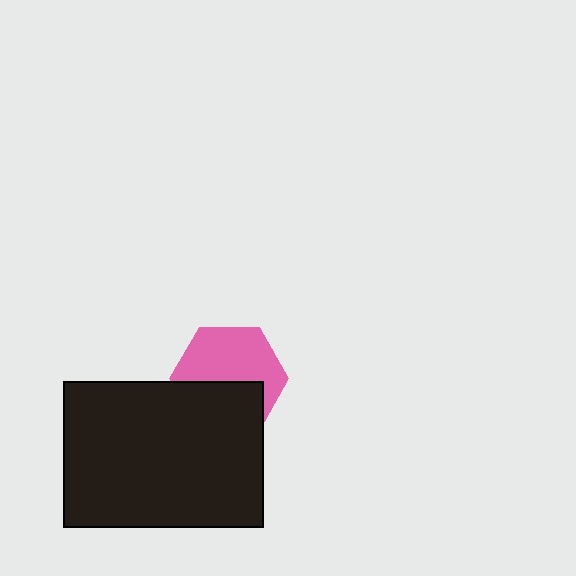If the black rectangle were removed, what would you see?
You would see the complete pink hexagon.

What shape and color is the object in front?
The object in front is a black rectangle.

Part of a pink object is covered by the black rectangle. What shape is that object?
It is a hexagon.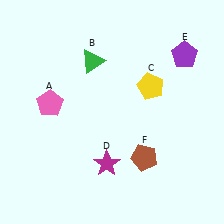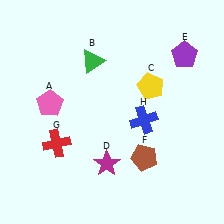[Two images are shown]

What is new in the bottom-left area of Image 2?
A red cross (G) was added in the bottom-left area of Image 2.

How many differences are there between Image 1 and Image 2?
There are 2 differences between the two images.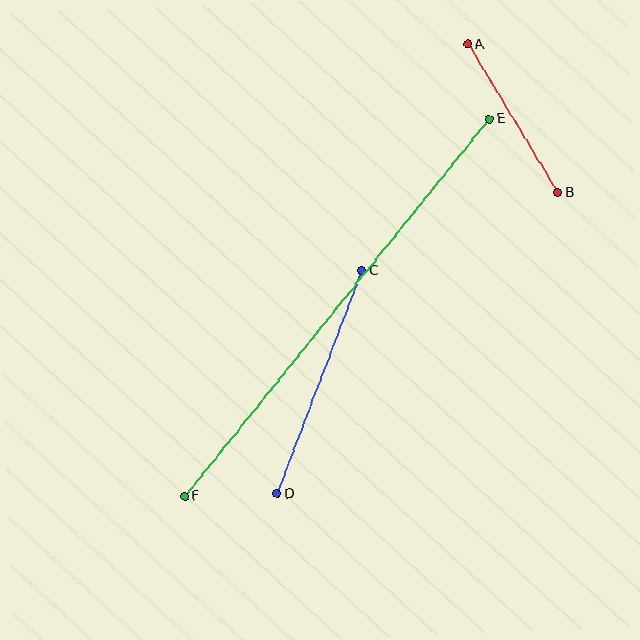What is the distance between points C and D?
The distance is approximately 239 pixels.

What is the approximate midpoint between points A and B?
The midpoint is at approximately (513, 118) pixels.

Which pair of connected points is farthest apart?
Points E and F are farthest apart.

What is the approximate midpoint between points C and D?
The midpoint is at approximately (320, 382) pixels.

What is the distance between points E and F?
The distance is approximately 485 pixels.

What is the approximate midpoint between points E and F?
The midpoint is at approximately (337, 307) pixels.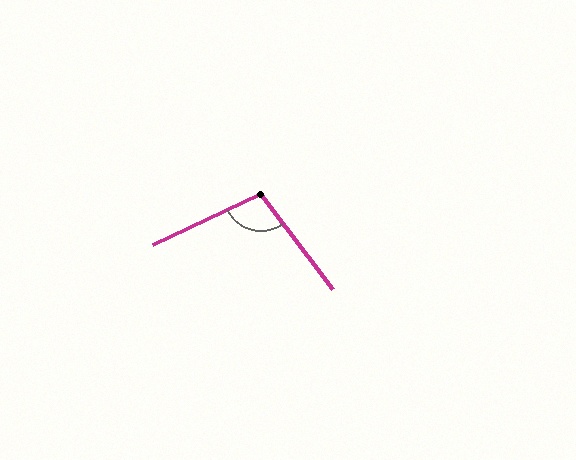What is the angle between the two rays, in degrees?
Approximately 102 degrees.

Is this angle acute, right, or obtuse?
It is obtuse.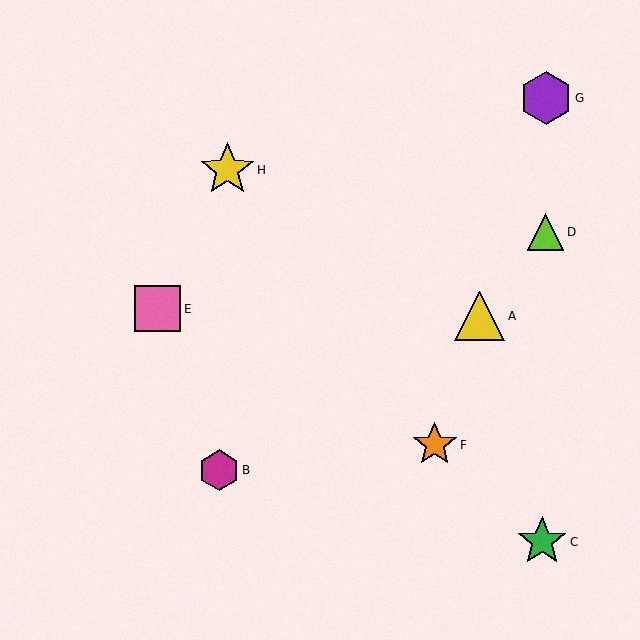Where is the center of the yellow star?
The center of the yellow star is at (227, 170).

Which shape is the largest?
The yellow star (labeled H) is the largest.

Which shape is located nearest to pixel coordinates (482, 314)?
The yellow triangle (labeled A) at (480, 316) is nearest to that location.